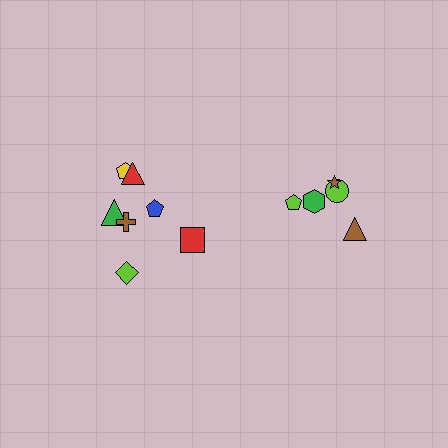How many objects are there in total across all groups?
There are 12 objects.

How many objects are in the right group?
There are 5 objects.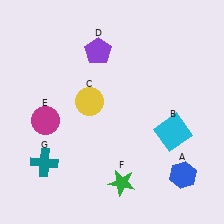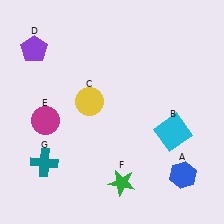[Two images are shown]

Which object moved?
The purple pentagon (D) moved left.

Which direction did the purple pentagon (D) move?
The purple pentagon (D) moved left.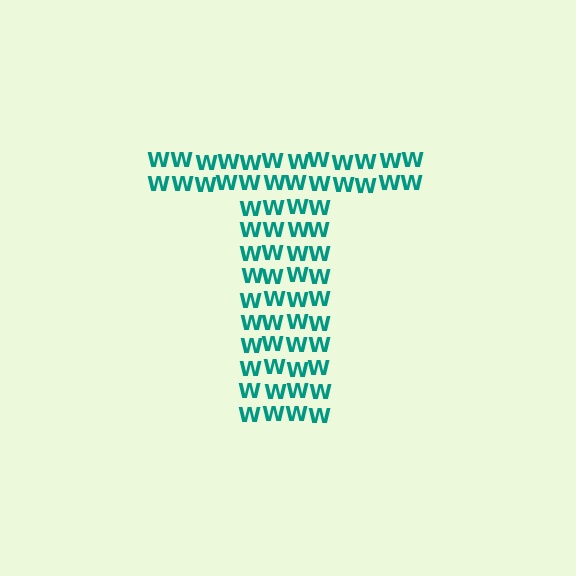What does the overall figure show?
The overall figure shows the letter T.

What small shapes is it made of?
It is made of small letter W's.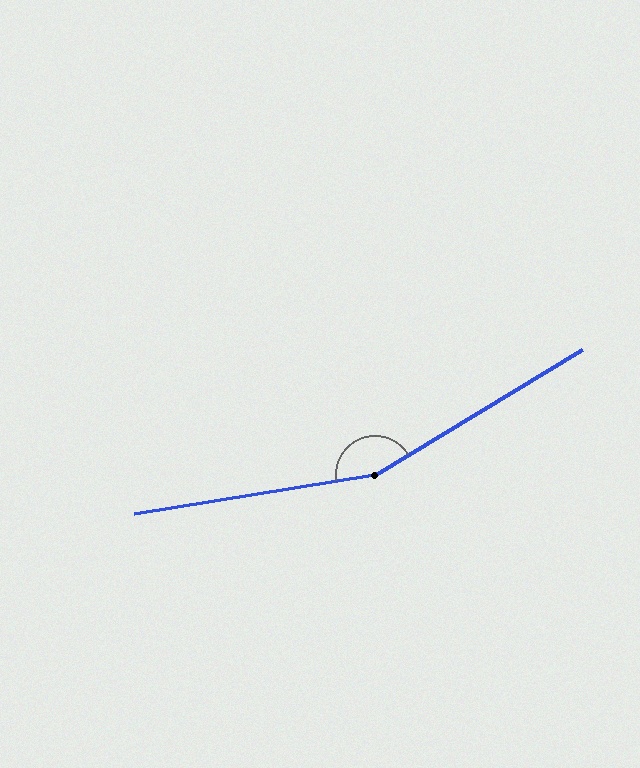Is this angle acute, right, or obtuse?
It is obtuse.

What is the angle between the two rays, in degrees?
Approximately 158 degrees.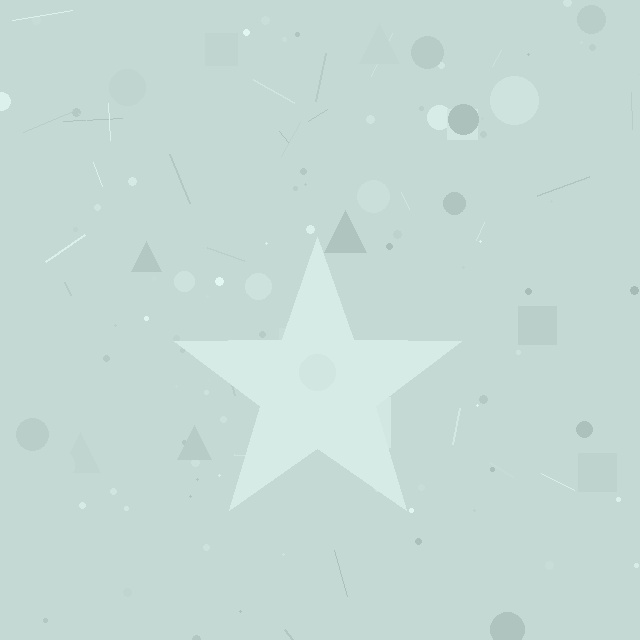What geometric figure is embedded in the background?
A star is embedded in the background.